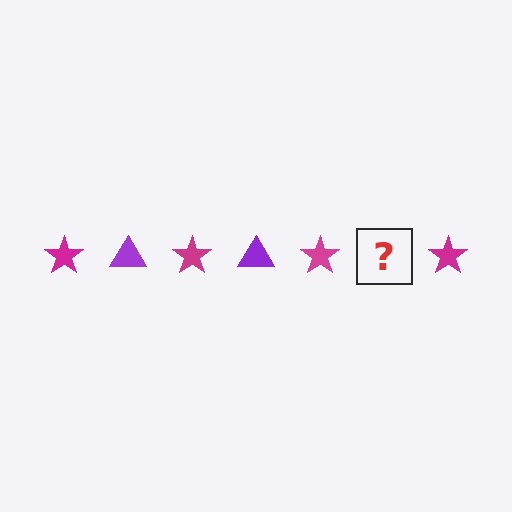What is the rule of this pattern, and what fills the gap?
The rule is that the pattern alternates between magenta star and purple triangle. The gap should be filled with a purple triangle.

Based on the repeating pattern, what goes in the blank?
The blank should be a purple triangle.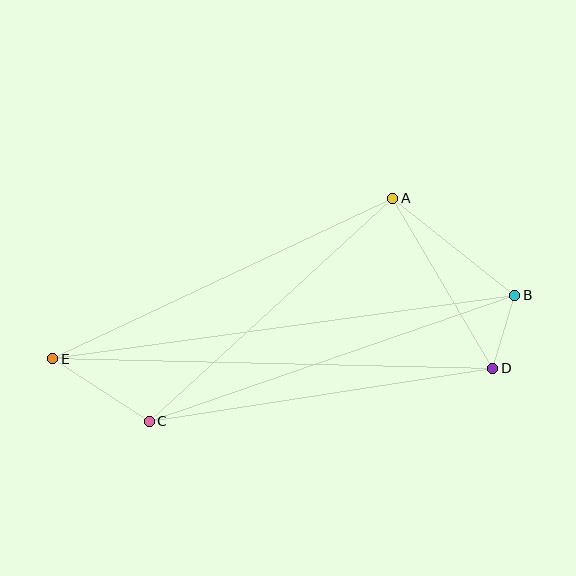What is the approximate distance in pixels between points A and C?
The distance between A and C is approximately 330 pixels.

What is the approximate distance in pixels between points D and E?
The distance between D and E is approximately 440 pixels.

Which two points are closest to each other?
Points B and D are closest to each other.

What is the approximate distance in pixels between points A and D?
The distance between A and D is approximately 197 pixels.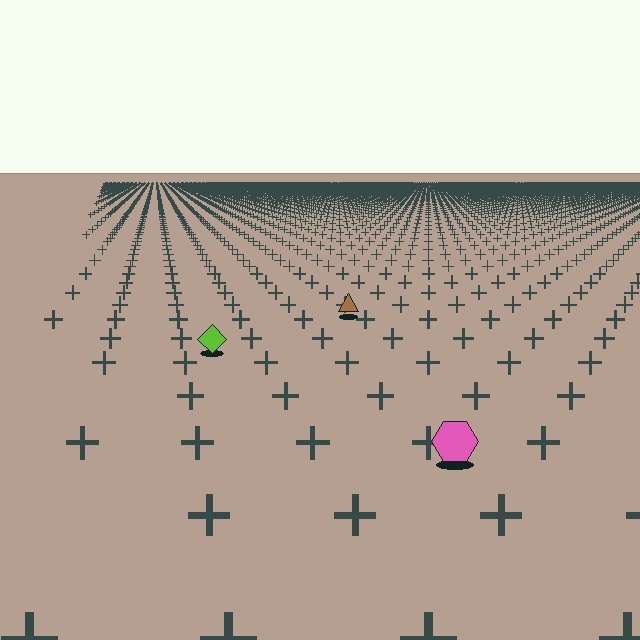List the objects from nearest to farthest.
From nearest to farthest: the pink hexagon, the lime diamond, the brown triangle.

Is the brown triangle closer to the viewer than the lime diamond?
No. The lime diamond is closer — you can tell from the texture gradient: the ground texture is coarser near it.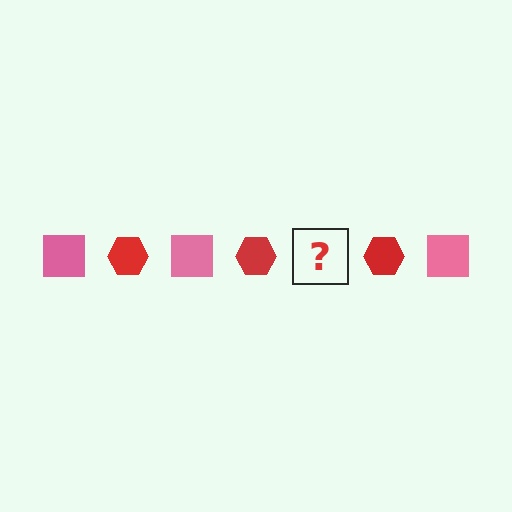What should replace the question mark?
The question mark should be replaced with a pink square.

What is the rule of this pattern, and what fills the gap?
The rule is that the pattern alternates between pink square and red hexagon. The gap should be filled with a pink square.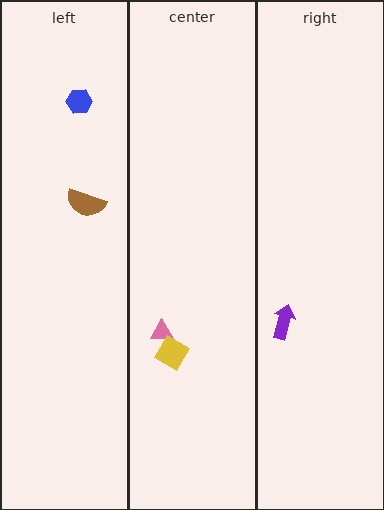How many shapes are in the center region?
2.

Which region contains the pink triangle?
The center region.